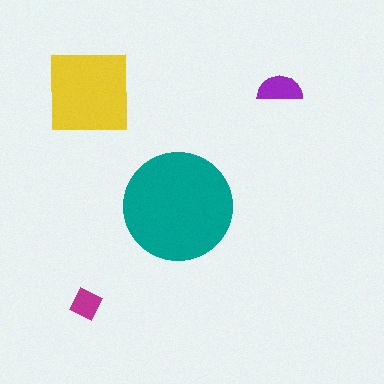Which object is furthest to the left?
The magenta diamond is leftmost.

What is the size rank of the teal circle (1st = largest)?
1st.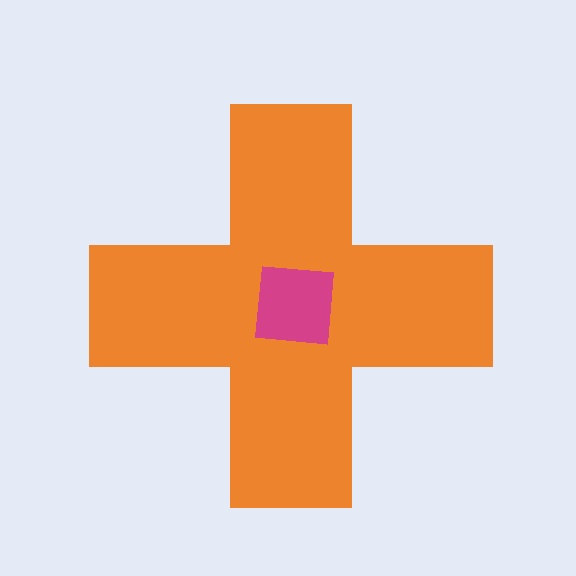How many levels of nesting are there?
2.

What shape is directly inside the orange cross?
The magenta square.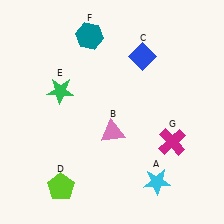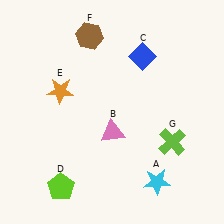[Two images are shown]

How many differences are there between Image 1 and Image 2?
There are 3 differences between the two images.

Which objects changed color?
E changed from green to orange. F changed from teal to brown. G changed from magenta to lime.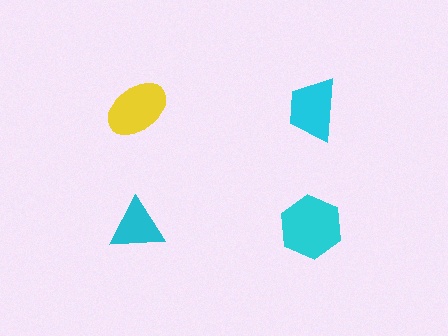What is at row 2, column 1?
A cyan triangle.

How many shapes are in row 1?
2 shapes.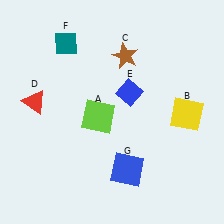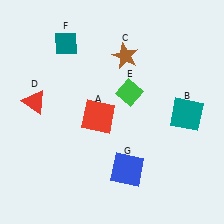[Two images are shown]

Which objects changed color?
A changed from lime to red. B changed from yellow to teal. E changed from blue to green.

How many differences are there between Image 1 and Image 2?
There are 3 differences between the two images.